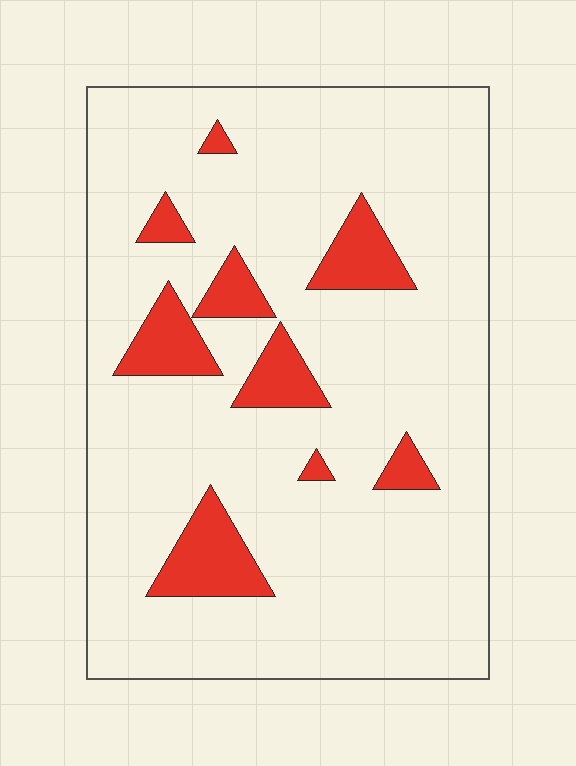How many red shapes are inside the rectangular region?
9.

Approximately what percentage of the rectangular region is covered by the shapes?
Approximately 15%.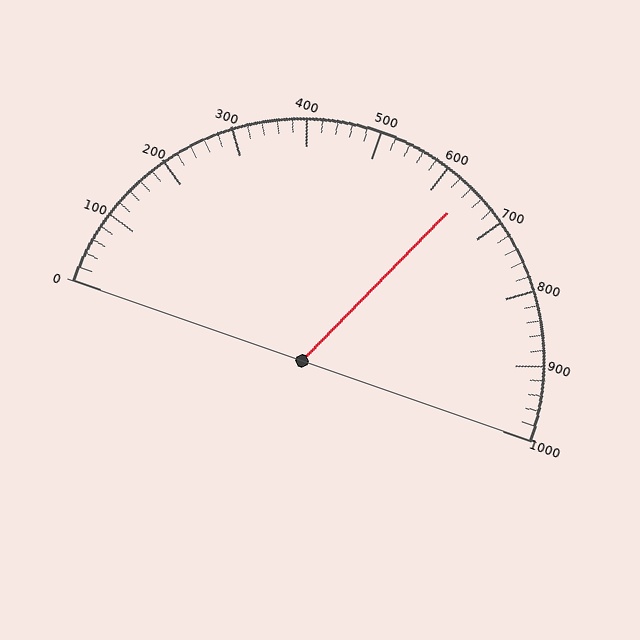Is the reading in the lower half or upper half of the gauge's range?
The reading is in the upper half of the range (0 to 1000).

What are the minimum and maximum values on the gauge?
The gauge ranges from 0 to 1000.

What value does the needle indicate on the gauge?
The needle indicates approximately 640.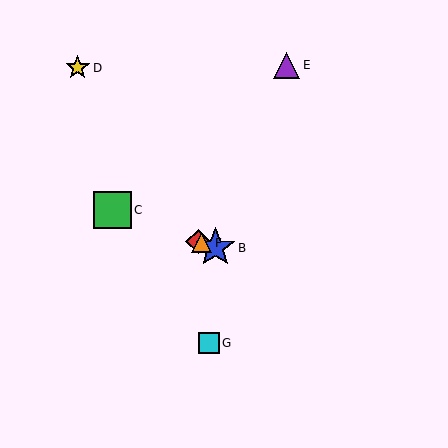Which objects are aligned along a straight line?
Objects A, B, C, F are aligned along a straight line.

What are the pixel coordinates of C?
Object C is at (112, 210).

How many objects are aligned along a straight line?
4 objects (A, B, C, F) are aligned along a straight line.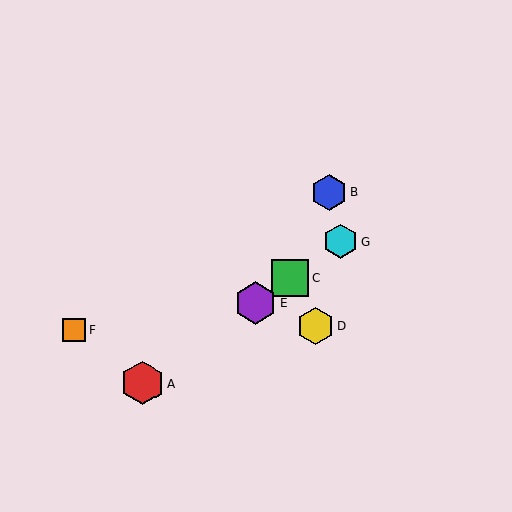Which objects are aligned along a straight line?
Objects A, C, E, G are aligned along a straight line.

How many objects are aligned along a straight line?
4 objects (A, C, E, G) are aligned along a straight line.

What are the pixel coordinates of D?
Object D is at (315, 326).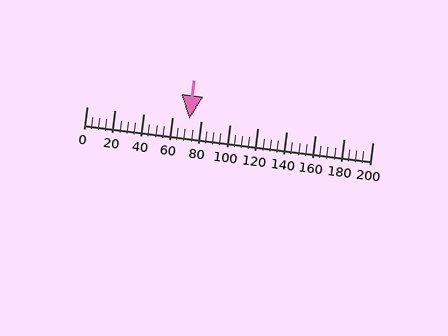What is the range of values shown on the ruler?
The ruler shows values from 0 to 200.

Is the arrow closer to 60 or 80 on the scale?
The arrow is closer to 80.